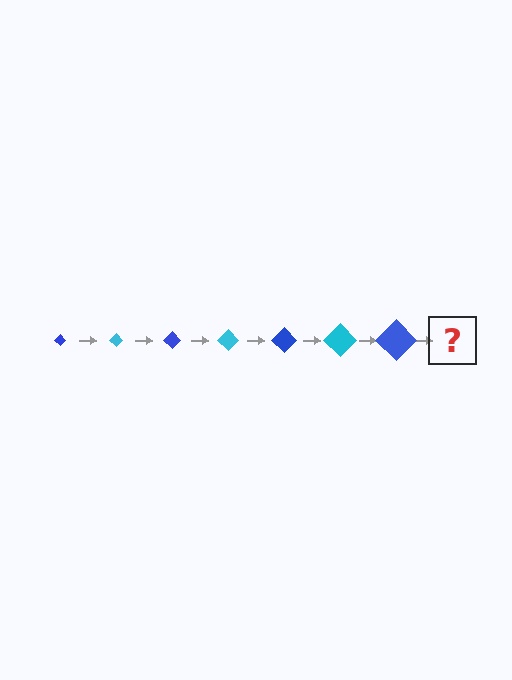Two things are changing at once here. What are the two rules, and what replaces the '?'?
The two rules are that the diamond grows larger each step and the color cycles through blue and cyan. The '?' should be a cyan diamond, larger than the previous one.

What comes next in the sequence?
The next element should be a cyan diamond, larger than the previous one.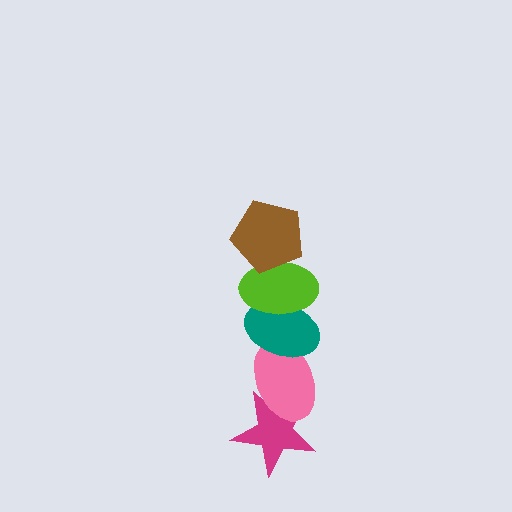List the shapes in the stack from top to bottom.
From top to bottom: the brown pentagon, the lime ellipse, the teal ellipse, the pink ellipse, the magenta star.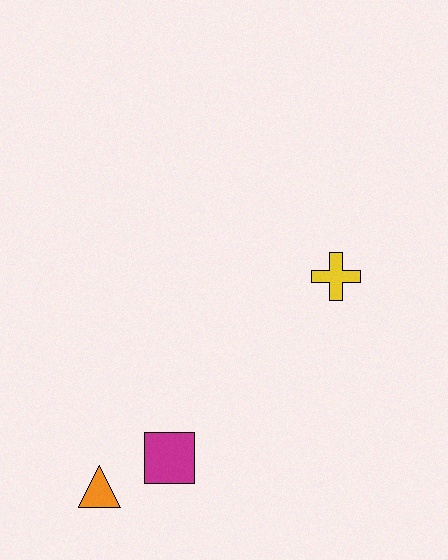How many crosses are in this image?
There is 1 cross.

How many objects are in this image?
There are 3 objects.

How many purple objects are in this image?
There are no purple objects.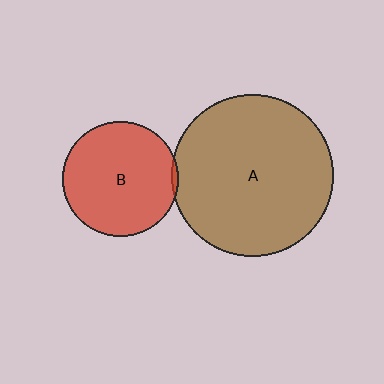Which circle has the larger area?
Circle A (brown).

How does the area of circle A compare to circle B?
Approximately 1.9 times.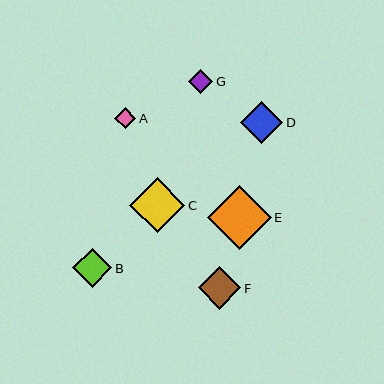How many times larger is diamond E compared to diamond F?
Diamond E is approximately 1.5 times the size of diamond F.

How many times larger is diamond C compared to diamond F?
Diamond C is approximately 1.3 times the size of diamond F.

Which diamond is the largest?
Diamond E is the largest with a size of approximately 64 pixels.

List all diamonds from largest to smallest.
From largest to smallest: E, C, F, D, B, G, A.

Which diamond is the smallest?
Diamond A is the smallest with a size of approximately 21 pixels.